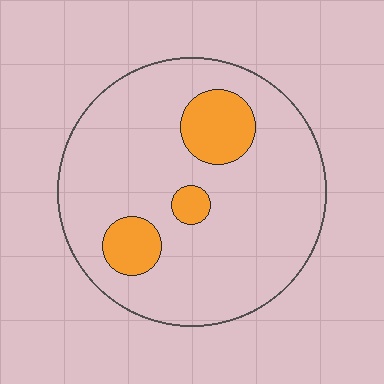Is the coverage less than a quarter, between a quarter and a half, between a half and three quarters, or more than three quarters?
Less than a quarter.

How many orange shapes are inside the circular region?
3.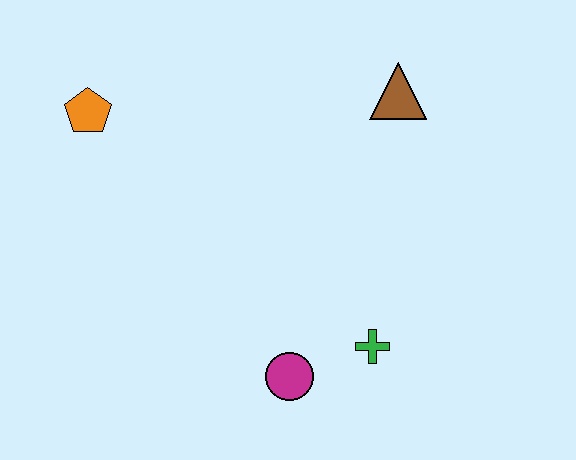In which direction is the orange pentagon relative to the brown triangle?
The orange pentagon is to the left of the brown triangle.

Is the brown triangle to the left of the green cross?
No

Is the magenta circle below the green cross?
Yes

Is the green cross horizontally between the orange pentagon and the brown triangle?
Yes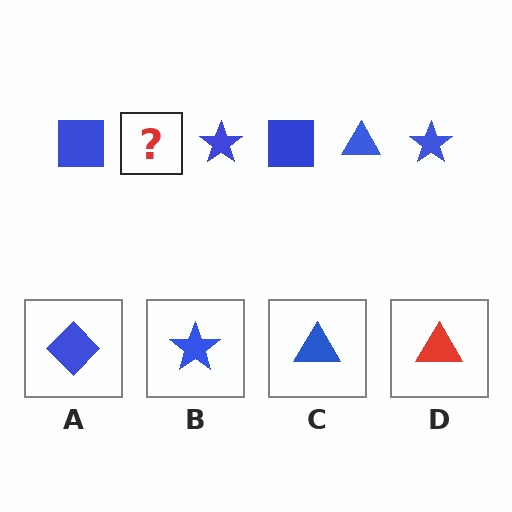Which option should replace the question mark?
Option C.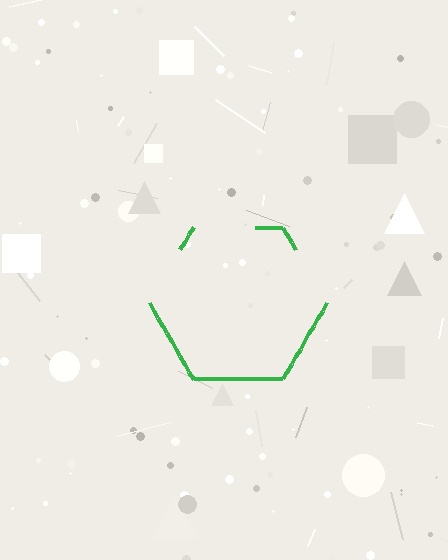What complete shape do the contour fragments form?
The contour fragments form a hexagon.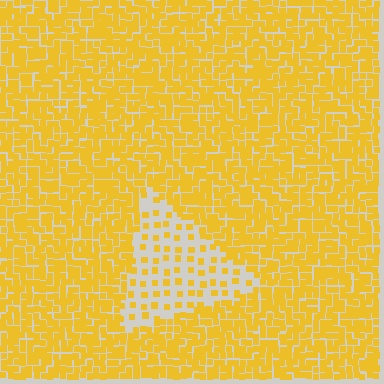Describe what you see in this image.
The image contains small yellow elements arranged at two different densities. A triangle-shaped region is visible where the elements are less densely packed than the surrounding area.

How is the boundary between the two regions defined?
The boundary is defined by a change in element density (approximately 3.0x ratio). All elements are the same color, size, and shape.